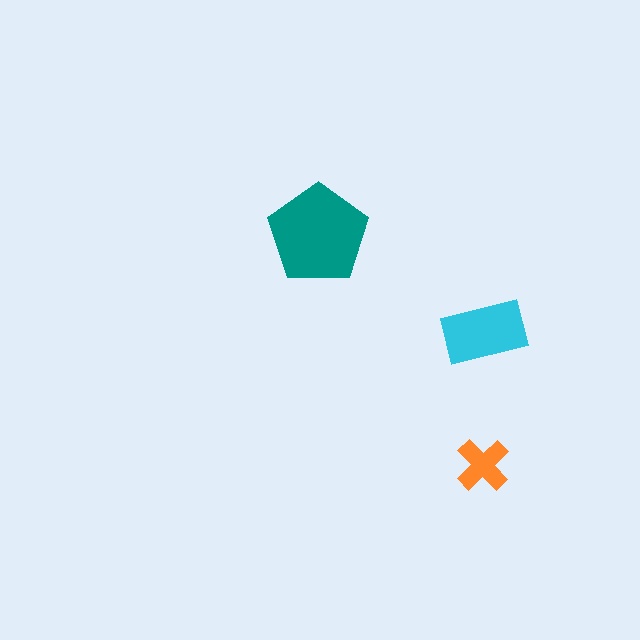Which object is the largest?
The teal pentagon.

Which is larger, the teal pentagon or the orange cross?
The teal pentagon.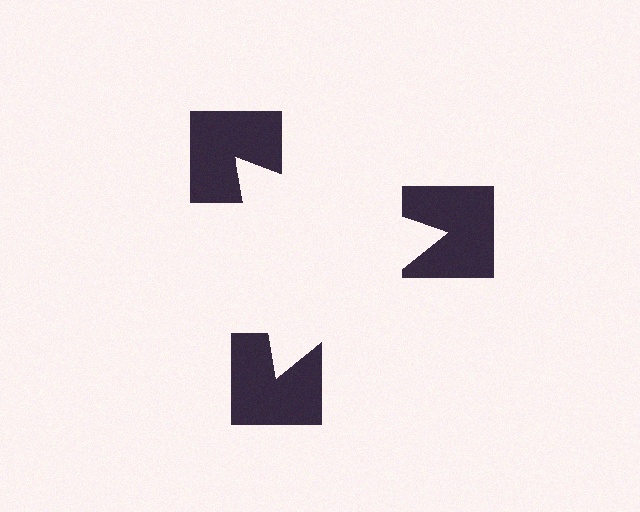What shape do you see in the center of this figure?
An illusory triangle — its edges are inferred from the aligned wedge cuts in the notched squares, not physically drawn.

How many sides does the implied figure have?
3 sides.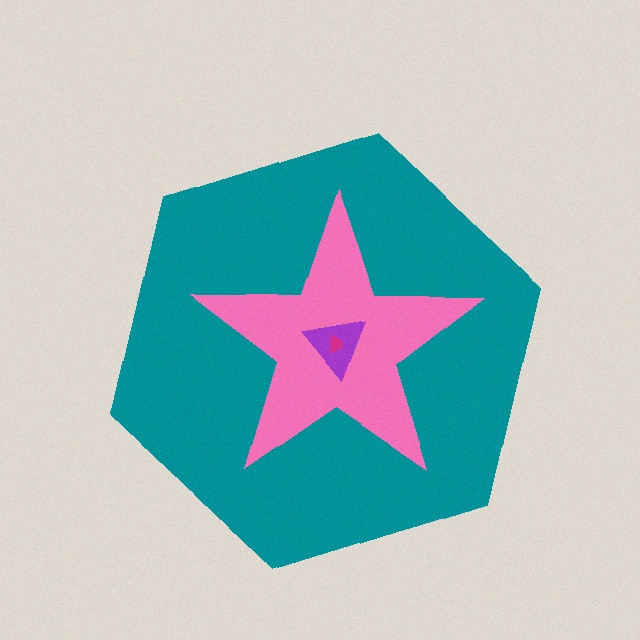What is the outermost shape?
The teal hexagon.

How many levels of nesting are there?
4.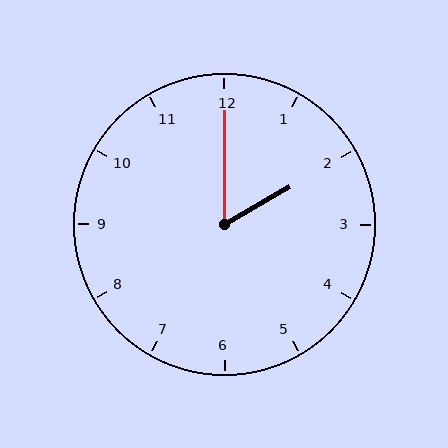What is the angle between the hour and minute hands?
Approximately 60 degrees.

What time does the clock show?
2:00.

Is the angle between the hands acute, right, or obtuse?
It is acute.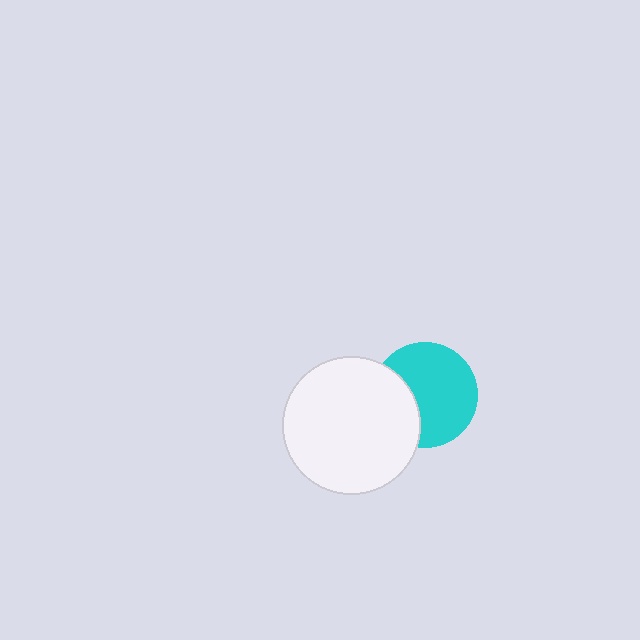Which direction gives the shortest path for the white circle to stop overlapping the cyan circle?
Moving left gives the shortest separation.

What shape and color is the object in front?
The object in front is a white circle.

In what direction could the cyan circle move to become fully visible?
The cyan circle could move right. That would shift it out from behind the white circle entirely.